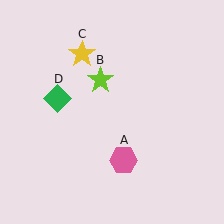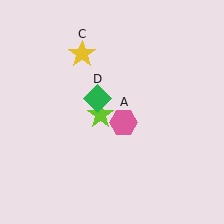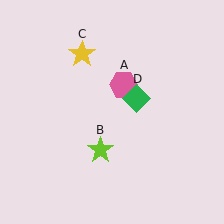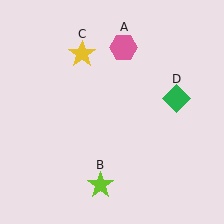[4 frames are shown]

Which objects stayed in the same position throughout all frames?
Yellow star (object C) remained stationary.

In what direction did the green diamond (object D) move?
The green diamond (object D) moved right.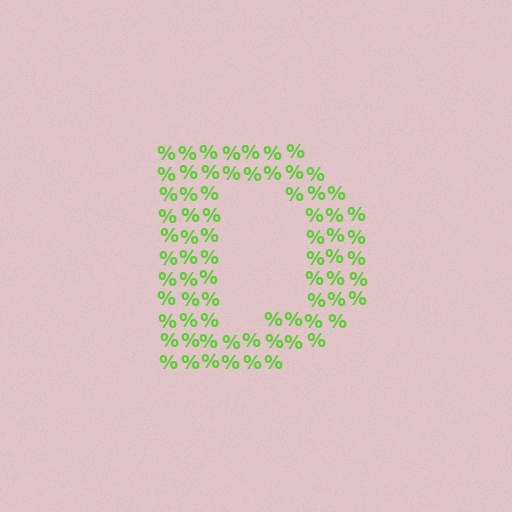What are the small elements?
The small elements are percent signs.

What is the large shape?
The large shape is the letter D.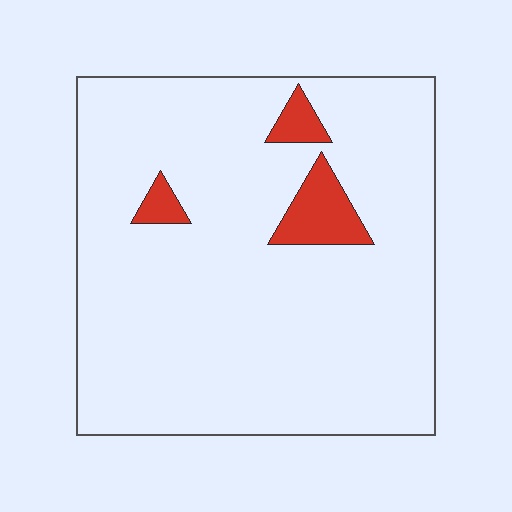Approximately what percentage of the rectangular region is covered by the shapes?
Approximately 5%.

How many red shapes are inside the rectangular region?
3.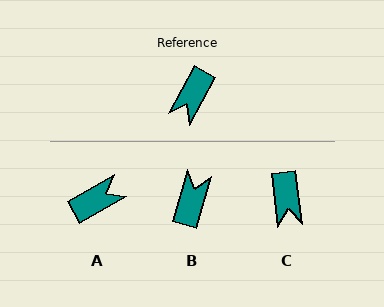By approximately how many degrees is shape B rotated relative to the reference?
Approximately 166 degrees clockwise.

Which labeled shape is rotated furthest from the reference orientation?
B, about 166 degrees away.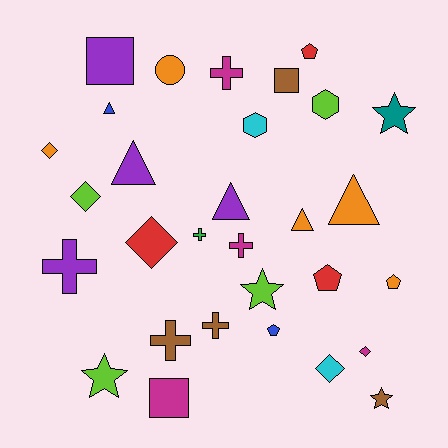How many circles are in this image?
There is 1 circle.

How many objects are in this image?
There are 30 objects.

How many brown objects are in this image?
There are 4 brown objects.